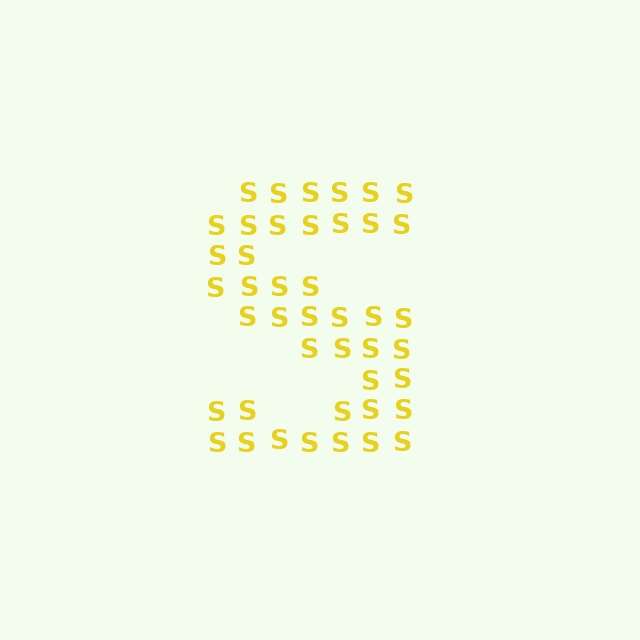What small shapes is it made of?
It is made of small letter S's.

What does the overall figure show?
The overall figure shows the letter S.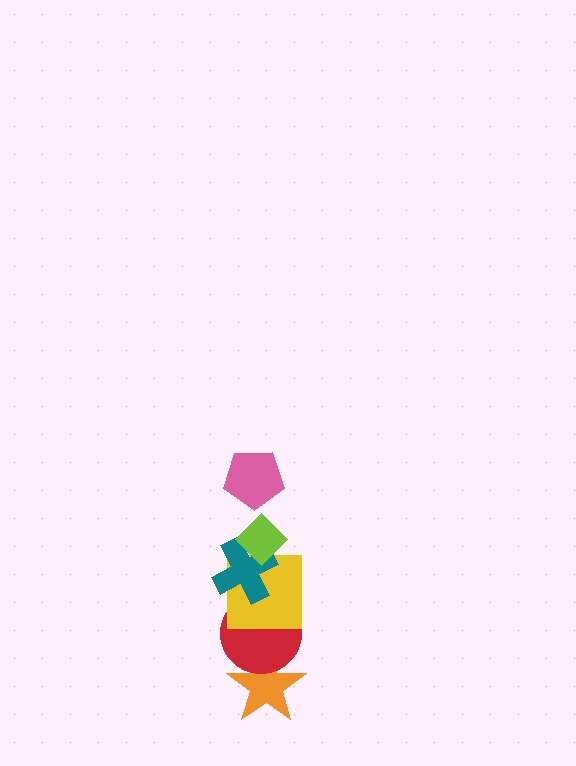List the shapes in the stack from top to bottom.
From top to bottom: the pink pentagon, the lime diamond, the teal cross, the yellow square, the red circle, the orange star.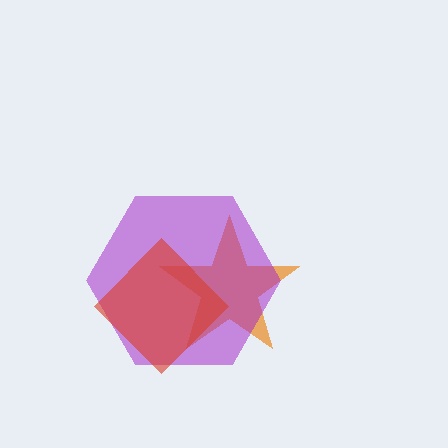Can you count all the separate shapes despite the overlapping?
Yes, there are 3 separate shapes.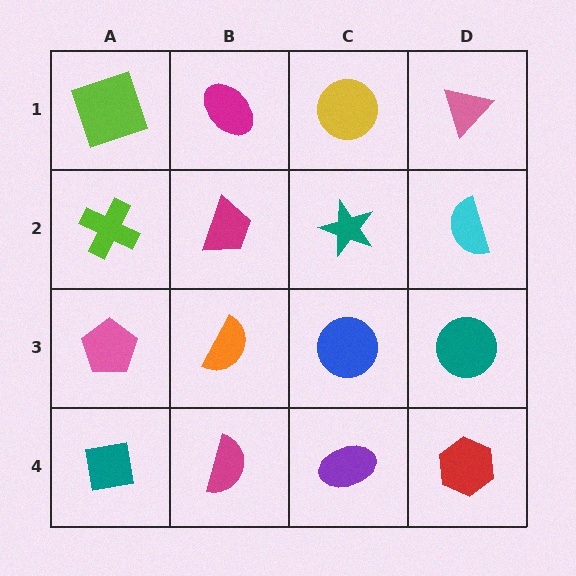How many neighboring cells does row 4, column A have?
2.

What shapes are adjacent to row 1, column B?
A magenta trapezoid (row 2, column B), a lime square (row 1, column A), a yellow circle (row 1, column C).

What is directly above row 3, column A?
A lime cross.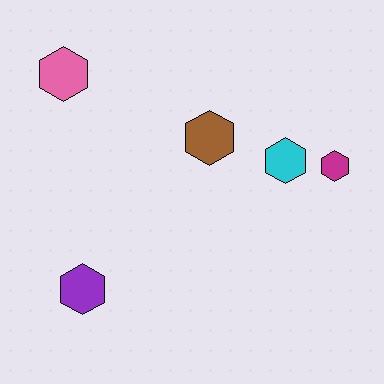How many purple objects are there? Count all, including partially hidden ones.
There is 1 purple object.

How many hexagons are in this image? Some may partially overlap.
There are 5 hexagons.